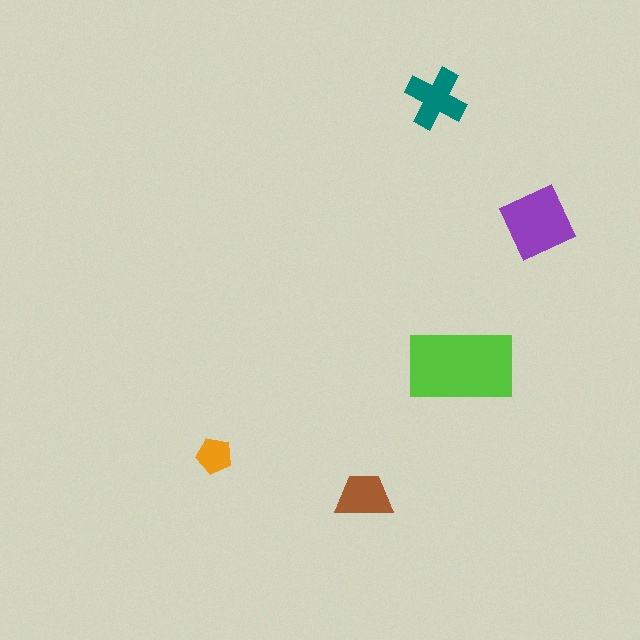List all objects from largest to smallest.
The lime rectangle, the purple square, the teal cross, the brown trapezoid, the orange pentagon.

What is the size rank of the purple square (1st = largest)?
2nd.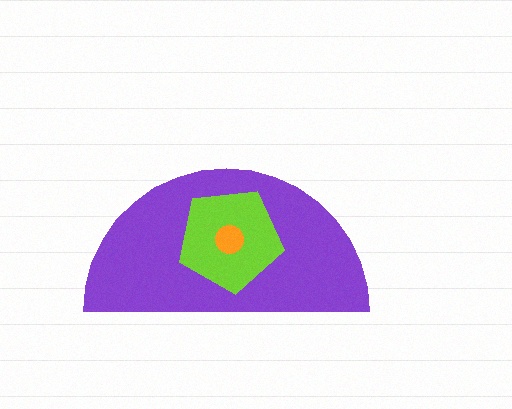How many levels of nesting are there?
3.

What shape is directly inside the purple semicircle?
The lime pentagon.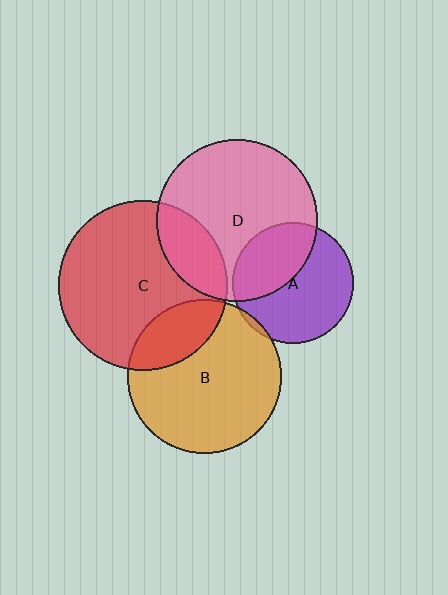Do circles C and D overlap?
Yes.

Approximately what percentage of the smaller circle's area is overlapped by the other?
Approximately 20%.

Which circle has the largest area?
Circle C (red).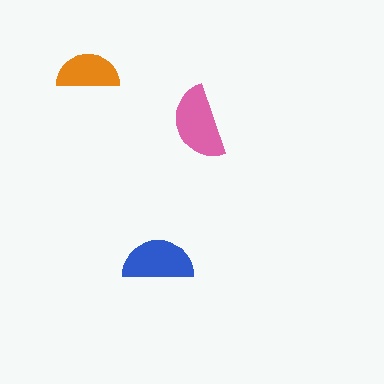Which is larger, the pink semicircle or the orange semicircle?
The pink one.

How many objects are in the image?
There are 3 objects in the image.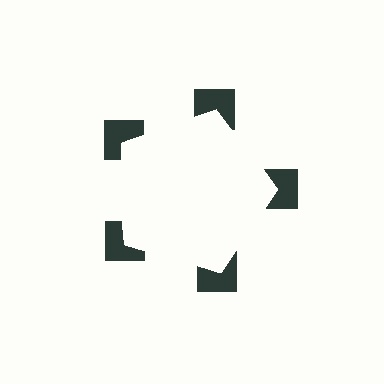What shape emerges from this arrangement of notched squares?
An illusory pentagon — its edges are inferred from the aligned wedge cuts in the notched squares, not physically drawn.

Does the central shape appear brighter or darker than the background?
It typically appears slightly brighter than the background, even though no actual brightness change is drawn.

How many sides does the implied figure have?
5 sides.